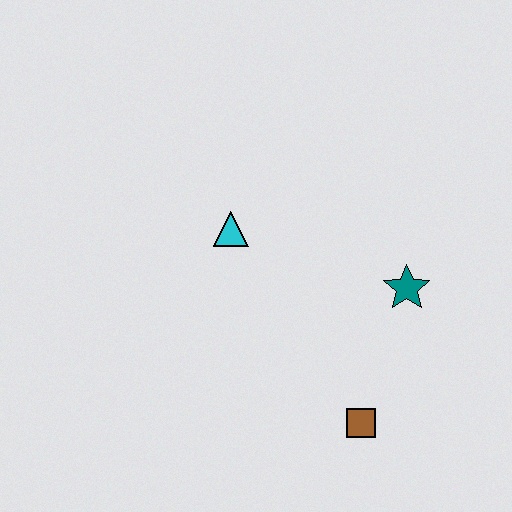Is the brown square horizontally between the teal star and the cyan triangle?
Yes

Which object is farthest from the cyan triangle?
The brown square is farthest from the cyan triangle.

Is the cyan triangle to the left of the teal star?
Yes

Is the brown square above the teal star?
No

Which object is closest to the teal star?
The brown square is closest to the teal star.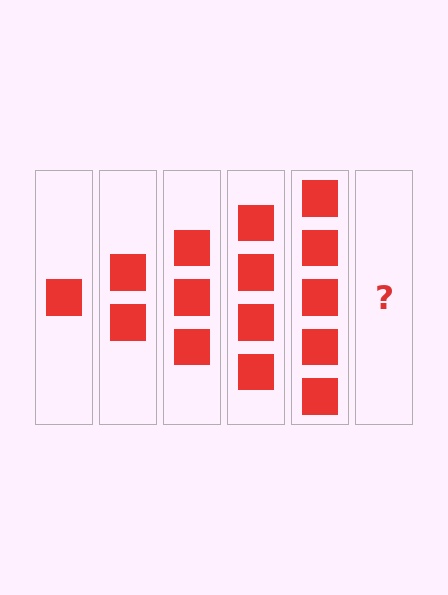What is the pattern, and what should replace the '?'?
The pattern is that each step adds one more square. The '?' should be 6 squares.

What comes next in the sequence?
The next element should be 6 squares.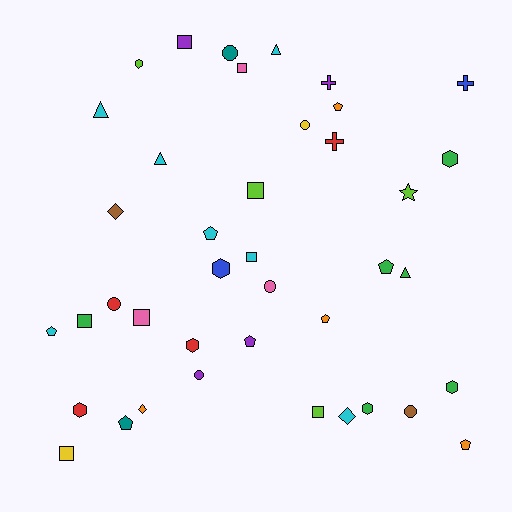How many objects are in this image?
There are 40 objects.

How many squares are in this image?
There are 8 squares.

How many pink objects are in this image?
There are 3 pink objects.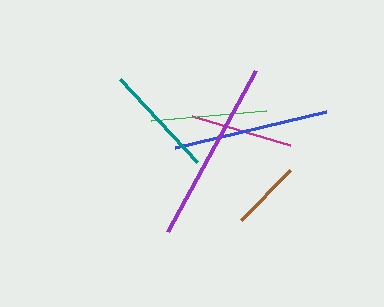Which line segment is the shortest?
The brown line is the shortest at approximately 70 pixels.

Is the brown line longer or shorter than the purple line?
The purple line is longer than the brown line.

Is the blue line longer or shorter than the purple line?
The purple line is longer than the blue line.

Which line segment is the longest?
The purple line is the longest at approximately 183 pixels.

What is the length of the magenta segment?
The magenta segment is approximately 102 pixels long.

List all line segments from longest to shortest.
From longest to shortest: purple, blue, green, teal, magenta, brown.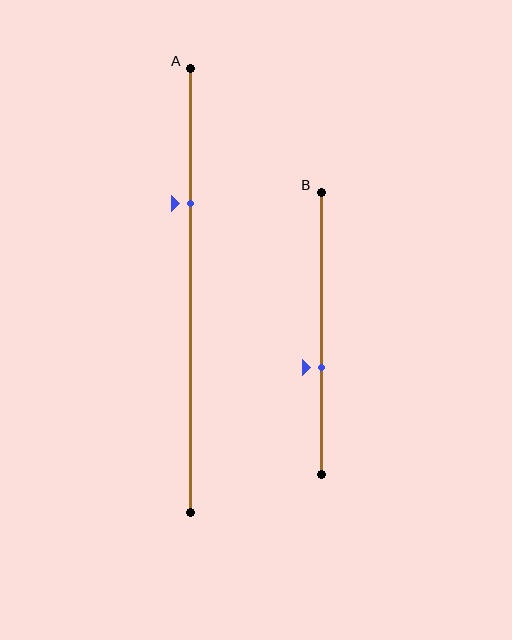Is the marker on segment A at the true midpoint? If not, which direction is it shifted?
No, the marker on segment A is shifted upward by about 20% of the segment length.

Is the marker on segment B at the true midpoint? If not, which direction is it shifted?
No, the marker on segment B is shifted downward by about 12% of the segment length.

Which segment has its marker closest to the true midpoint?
Segment B has its marker closest to the true midpoint.